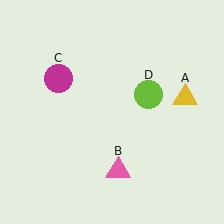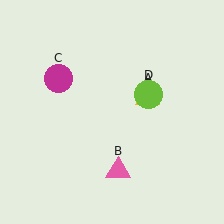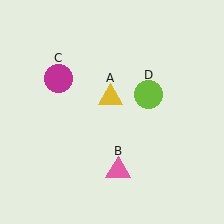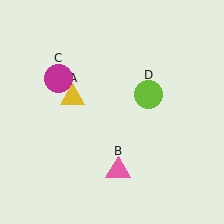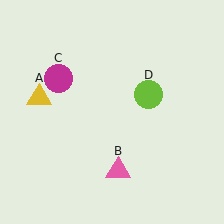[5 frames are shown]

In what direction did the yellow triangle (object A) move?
The yellow triangle (object A) moved left.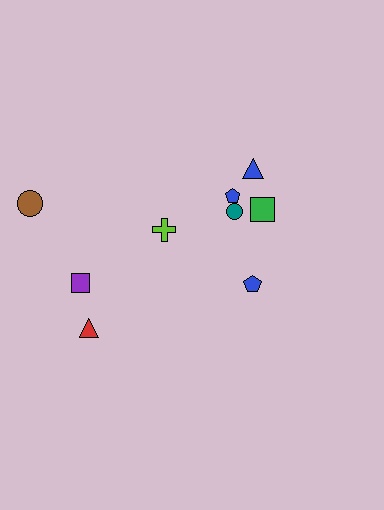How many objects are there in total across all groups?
There are 9 objects.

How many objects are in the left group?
There are 3 objects.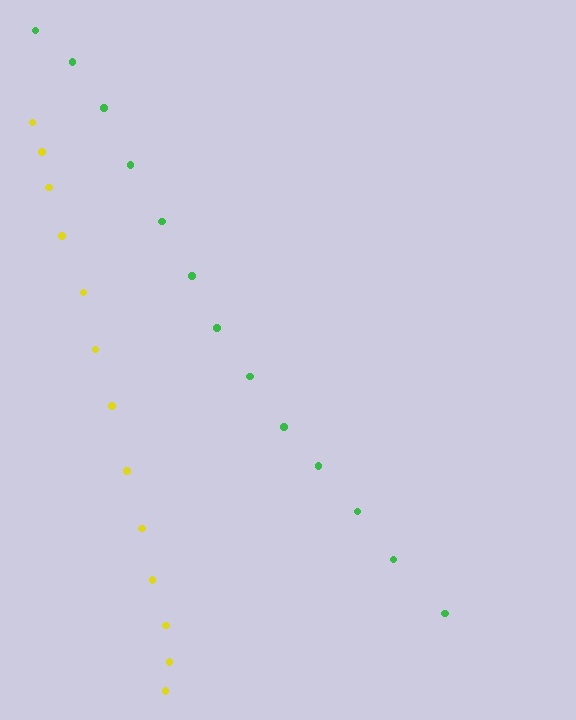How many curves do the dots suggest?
There are 2 distinct paths.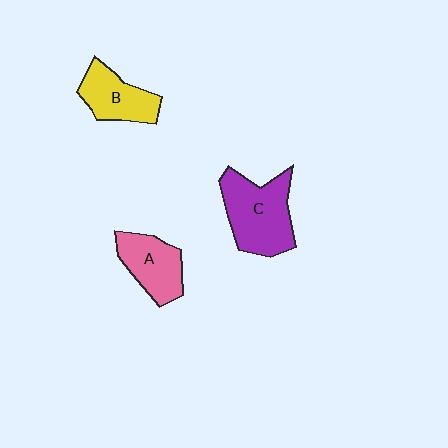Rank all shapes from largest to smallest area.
From largest to smallest: C (purple), A (pink), B (yellow).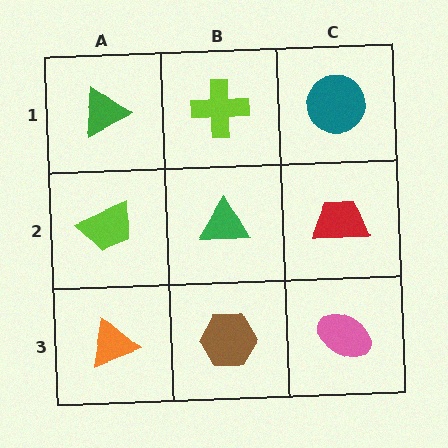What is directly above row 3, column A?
A lime trapezoid.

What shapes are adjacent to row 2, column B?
A lime cross (row 1, column B), a brown hexagon (row 3, column B), a lime trapezoid (row 2, column A), a red trapezoid (row 2, column C).